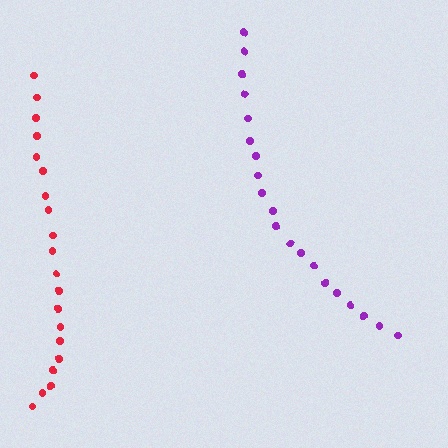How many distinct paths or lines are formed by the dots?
There are 2 distinct paths.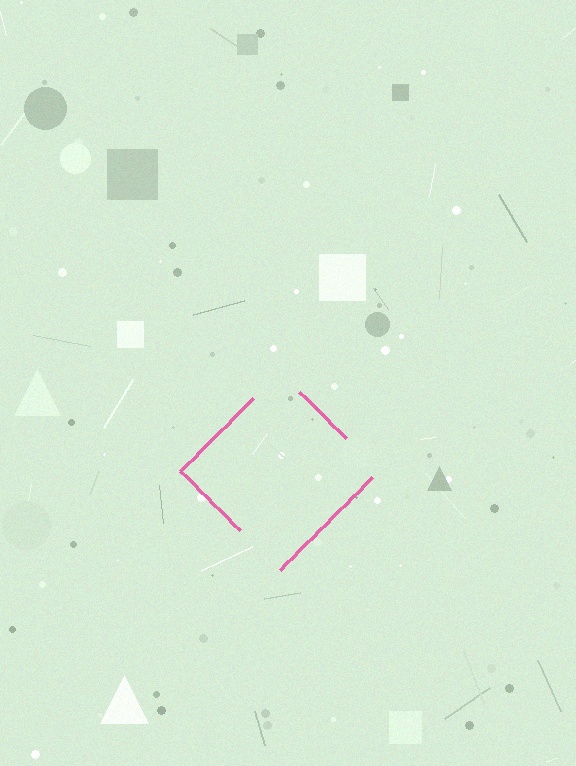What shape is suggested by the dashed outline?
The dashed outline suggests a diamond.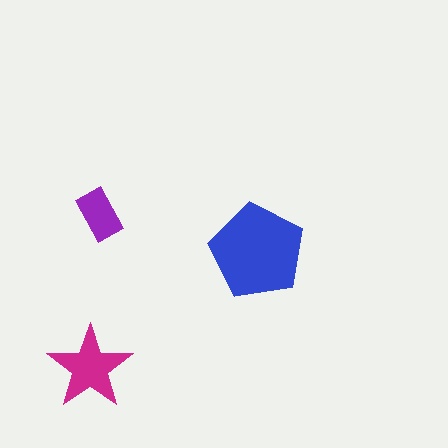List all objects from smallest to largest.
The purple rectangle, the magenta star, the blue pentagon.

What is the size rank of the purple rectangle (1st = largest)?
3rd.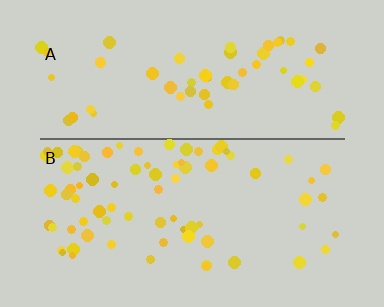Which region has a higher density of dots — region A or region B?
B (the bottom).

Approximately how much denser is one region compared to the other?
Approximately 1.4× — region B over region A.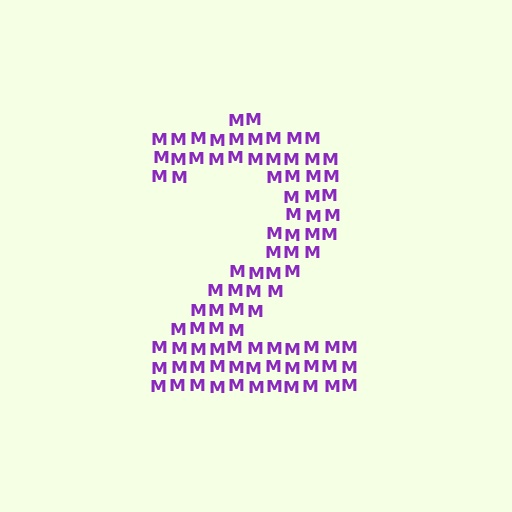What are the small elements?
The small elements are letter M's.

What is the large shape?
The large shape is the digit 2.